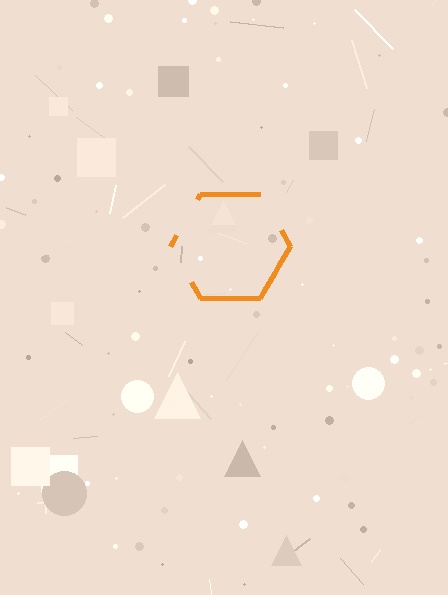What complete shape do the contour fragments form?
The contour fragments form a hexagon.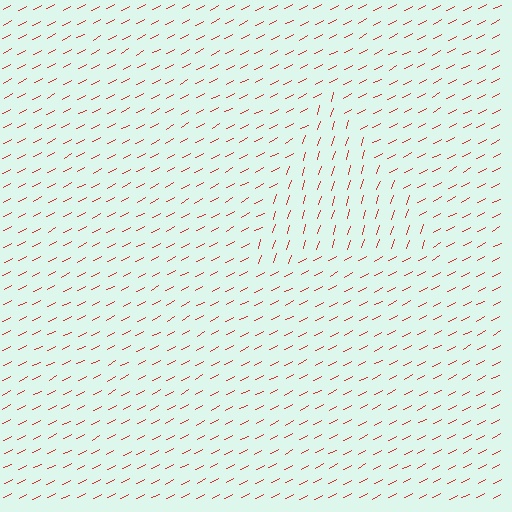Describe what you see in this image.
The image is filled with small red line segments. A triangle region in the image has lines oriented differently from the surrounding lines, creating a visible texture boundary.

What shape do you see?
I see a triangle.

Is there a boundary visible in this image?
Yes, there is a texture boundary formed by a change in line orientation.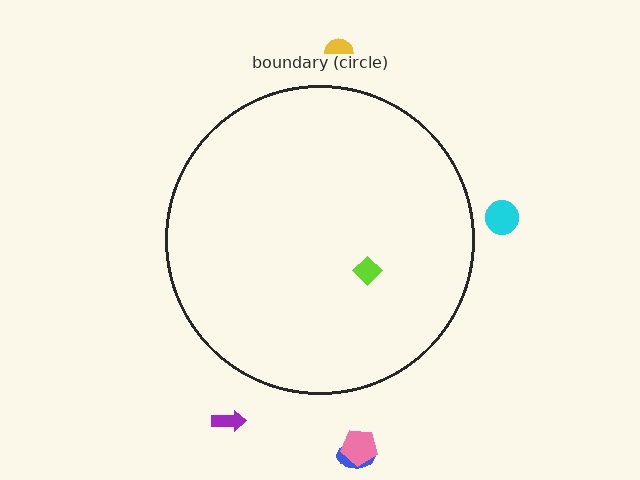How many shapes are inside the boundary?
1 inside, 5 outside.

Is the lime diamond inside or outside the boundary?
Inside.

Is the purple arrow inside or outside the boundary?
Outside.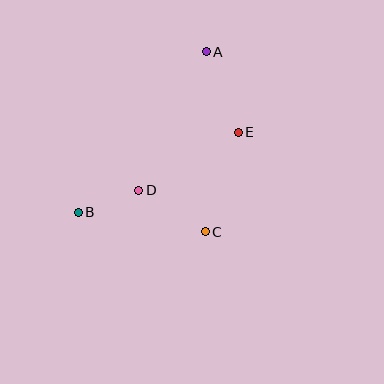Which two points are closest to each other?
Points B and D are closest to each other.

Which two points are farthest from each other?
Points A and B are farthest from each other.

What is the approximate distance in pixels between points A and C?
The distance between A and C is approximately 180 pixels.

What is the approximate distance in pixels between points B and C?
The distance between B and C is approximately 128 pixels.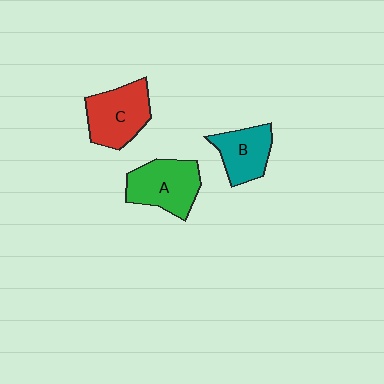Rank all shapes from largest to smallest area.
From largest to smallest: C (red), A (green), B (teal).